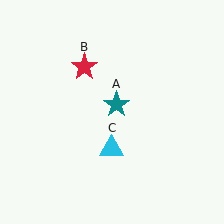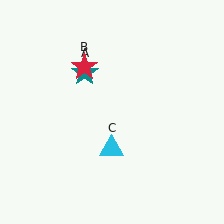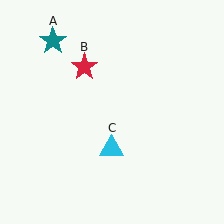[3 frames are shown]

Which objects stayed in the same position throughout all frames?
Red star (object B) and cyan triangle (object C) remained stationary.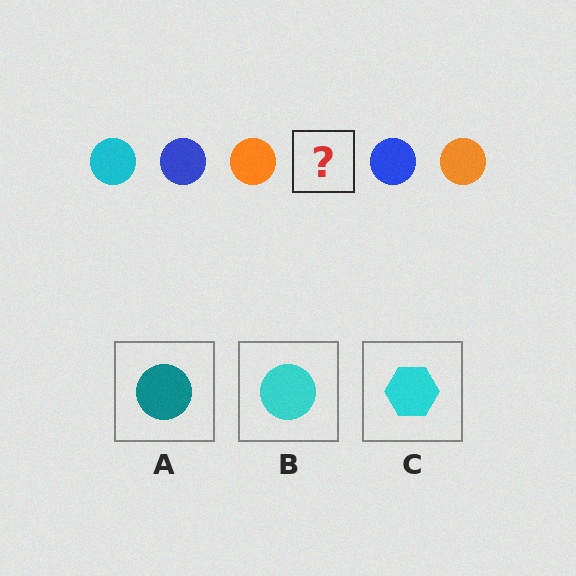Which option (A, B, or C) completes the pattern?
B.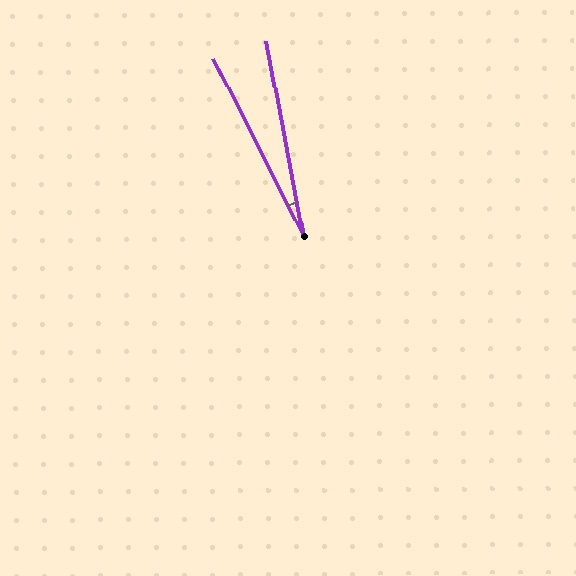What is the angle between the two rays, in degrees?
Approximately 16 degrees.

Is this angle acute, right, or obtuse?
It is acute.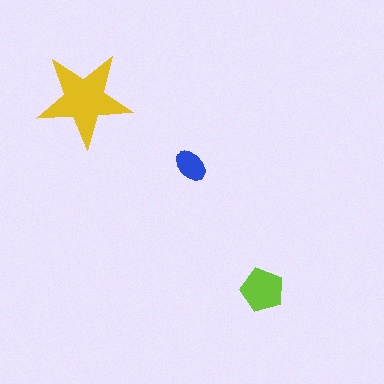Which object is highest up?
The yellow star is topmost.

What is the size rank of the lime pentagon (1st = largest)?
2nd.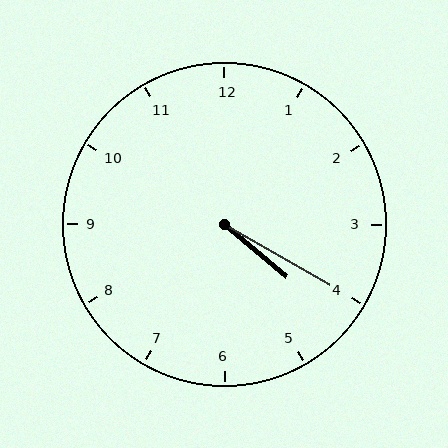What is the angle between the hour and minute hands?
Approximately 10 degrees.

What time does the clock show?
4:20.